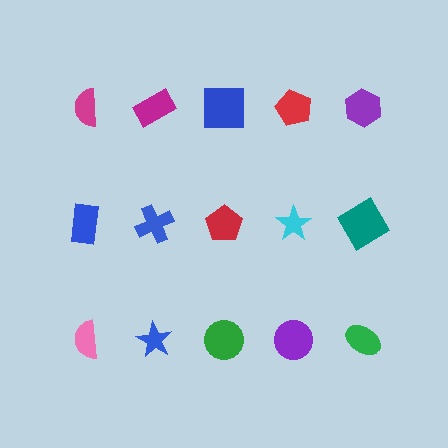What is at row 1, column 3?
A blue square.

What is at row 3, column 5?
A green ellipse.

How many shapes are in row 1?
5 shapes.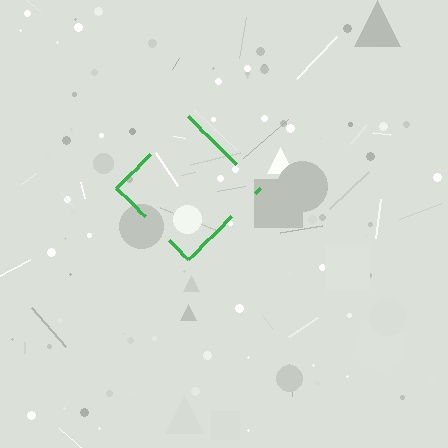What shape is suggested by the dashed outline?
The dashed outline suggests a diamond.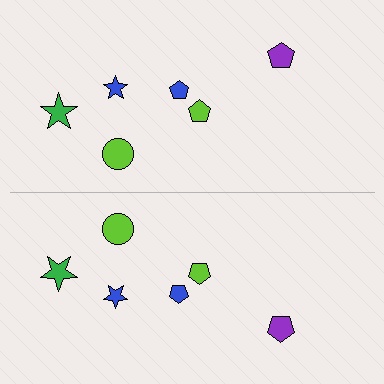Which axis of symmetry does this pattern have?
The pattern has a horizontal axis of symmetry running through the center of the image.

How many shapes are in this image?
There are 12 shapes in this image.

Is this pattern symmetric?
Yes, this pattern has bilateral (reflection) symmetry.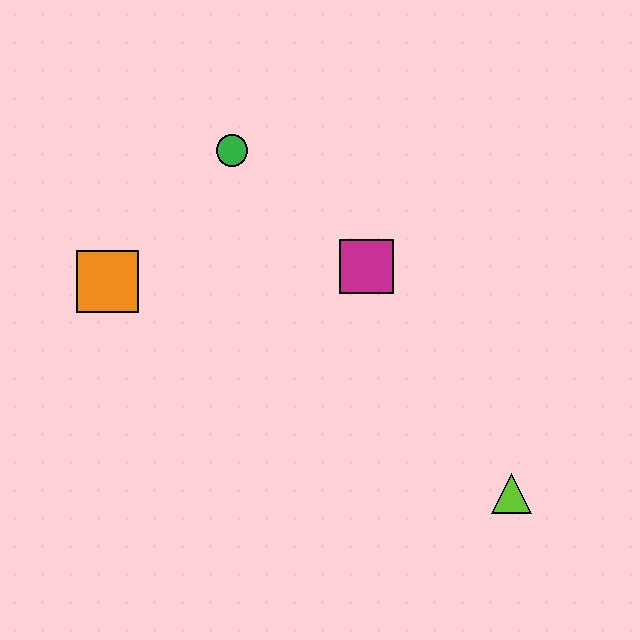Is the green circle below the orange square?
No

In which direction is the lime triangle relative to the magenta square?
The lime triangle is below the magenta square.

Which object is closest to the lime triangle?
The magenta square is closest to the lime triangle.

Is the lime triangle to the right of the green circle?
Yes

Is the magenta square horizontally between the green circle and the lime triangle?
Yes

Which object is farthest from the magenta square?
The lime triangle is farthest from the magenta square.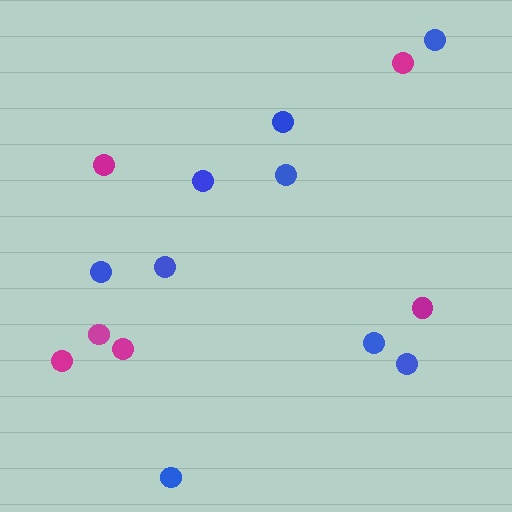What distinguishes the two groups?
There are 2 groups: one group of blue circles (9) and one group of magenta circles (6).